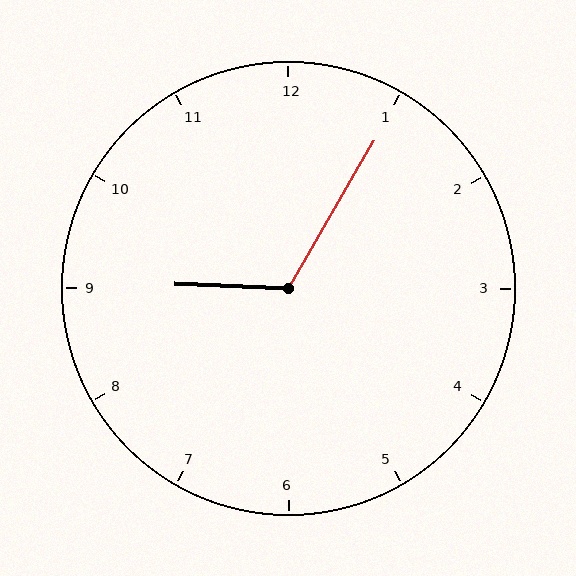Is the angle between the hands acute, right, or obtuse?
It is obtuse.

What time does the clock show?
9:05.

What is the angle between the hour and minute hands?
Approximately 118 degrees.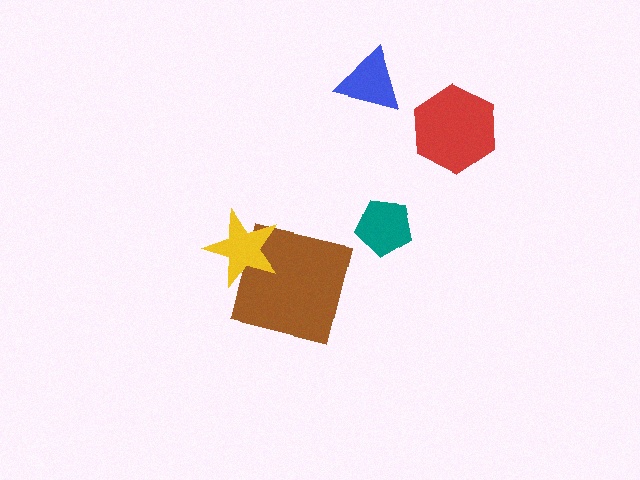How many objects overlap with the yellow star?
1 object overlaps with the yellow star.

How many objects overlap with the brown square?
1 object overlaps with the brown square.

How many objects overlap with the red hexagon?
0 objects overlap with the red hexagon.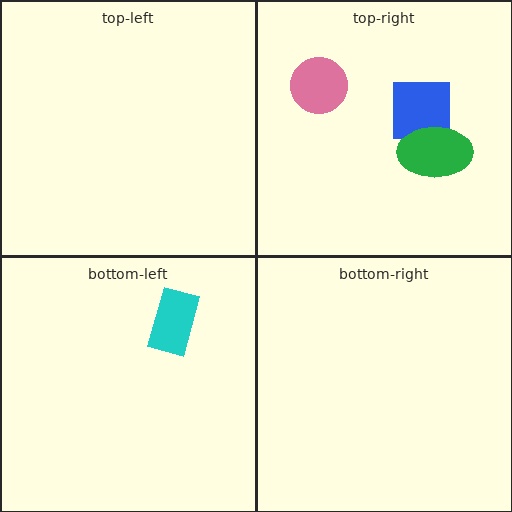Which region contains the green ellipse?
The top-right region.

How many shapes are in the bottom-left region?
1.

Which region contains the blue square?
The top-right region.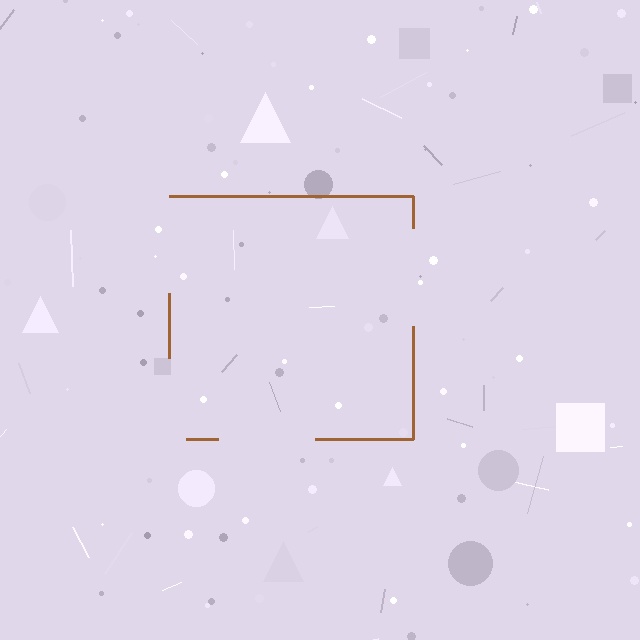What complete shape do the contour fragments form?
The contour fragments form a square.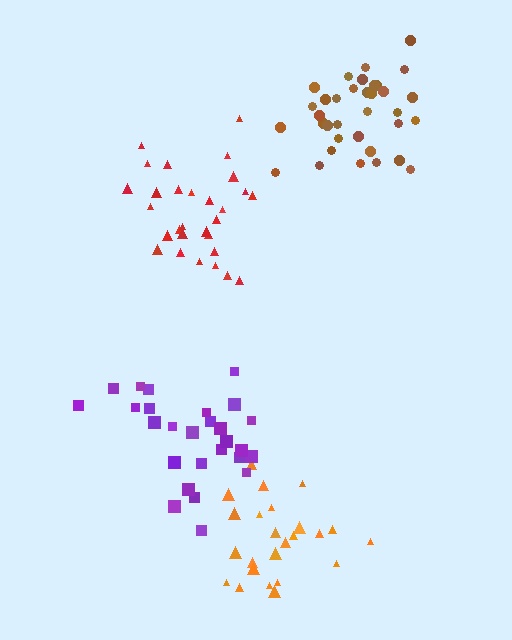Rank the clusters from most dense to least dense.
brown, red, purple, orange.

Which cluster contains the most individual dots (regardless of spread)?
Brown (35).